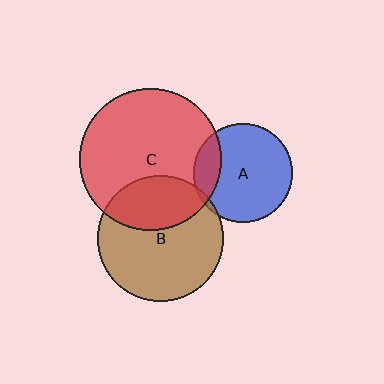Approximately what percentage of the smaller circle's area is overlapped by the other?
Approximately 5%.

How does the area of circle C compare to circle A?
Approximately 2.1 times.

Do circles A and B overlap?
Yes.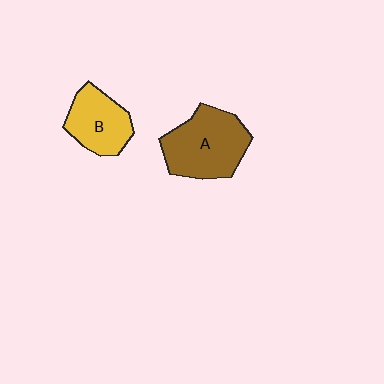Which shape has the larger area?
Shape A (brown).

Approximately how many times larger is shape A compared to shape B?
Approximately 1.4 times.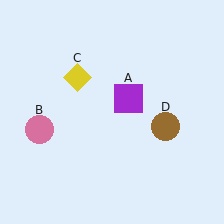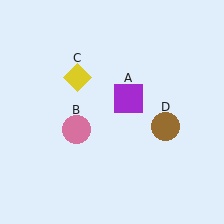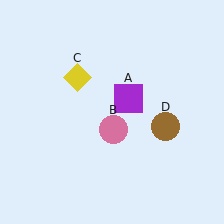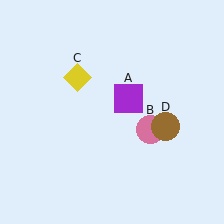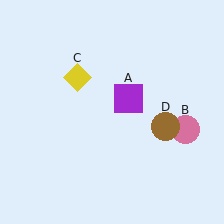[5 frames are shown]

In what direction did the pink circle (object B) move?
The pink circle (object B) moved right.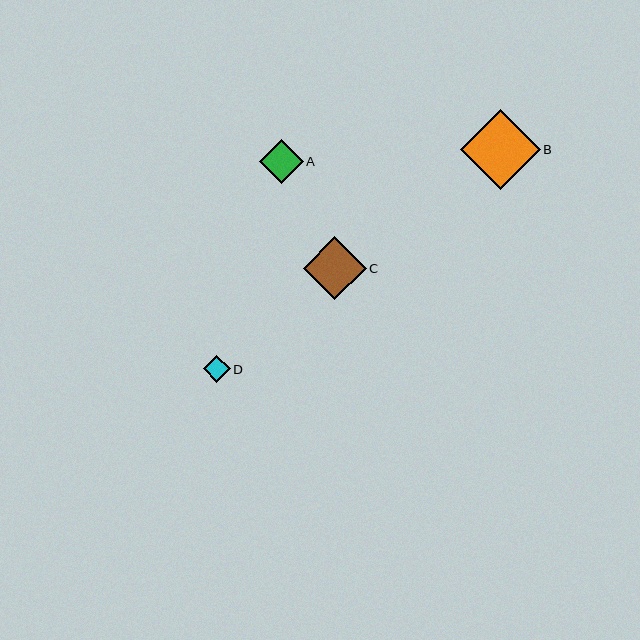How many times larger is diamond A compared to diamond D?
Diamond A is approximately 1.6 times the size of diamond D.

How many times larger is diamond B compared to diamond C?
Diamond B is approximately 1.3 times the size of diamond C.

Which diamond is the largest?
Diamond B is the largest with a size of approximately 80 pixels.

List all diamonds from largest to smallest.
From largest to smallest: B, C, A, D.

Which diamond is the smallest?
Diamond D is the smallest with a size of approximately 27 pixels.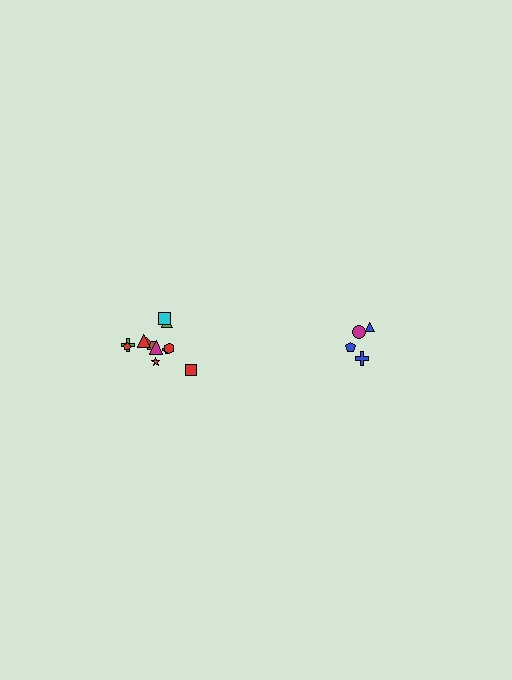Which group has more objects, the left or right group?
The left group.